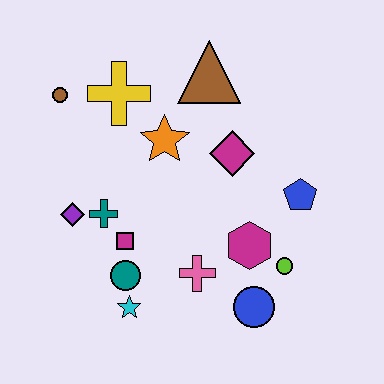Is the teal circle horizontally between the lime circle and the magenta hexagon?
No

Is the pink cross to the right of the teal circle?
Yes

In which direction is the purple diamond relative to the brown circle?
The purple diamond is below the brown circle.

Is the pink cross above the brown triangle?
No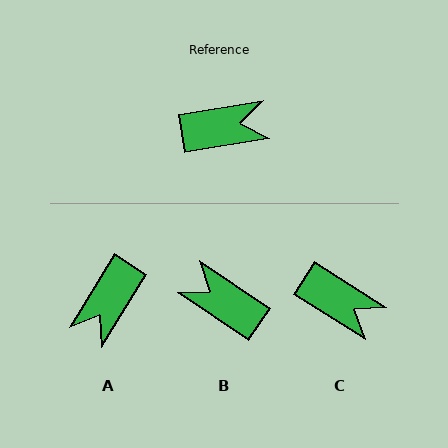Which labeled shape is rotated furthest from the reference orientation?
B, about 137 degrees away.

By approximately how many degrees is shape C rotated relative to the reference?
Approximately 42 degrees clockwise.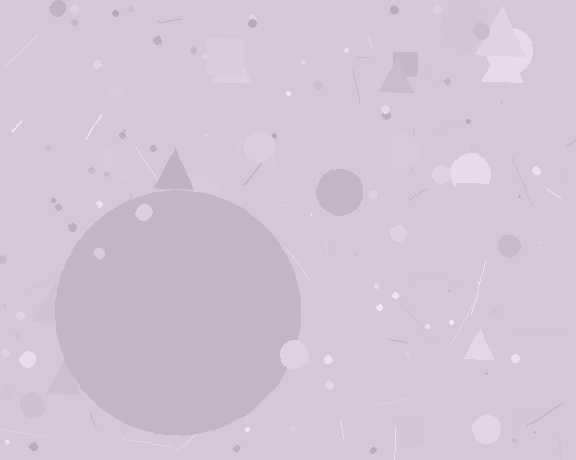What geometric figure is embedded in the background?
A circle is embedded in the background.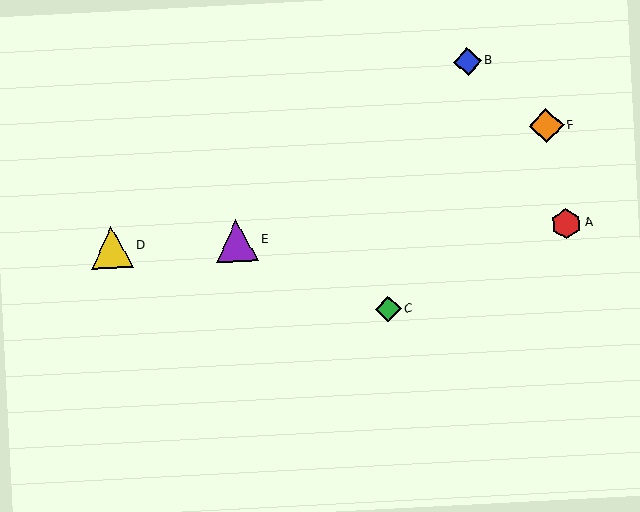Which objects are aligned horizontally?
Objects A, D, E are aligned horizontally.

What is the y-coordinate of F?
Object F is at y≈126.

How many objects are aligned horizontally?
3 objects (A, D, E) are aligned horizontally.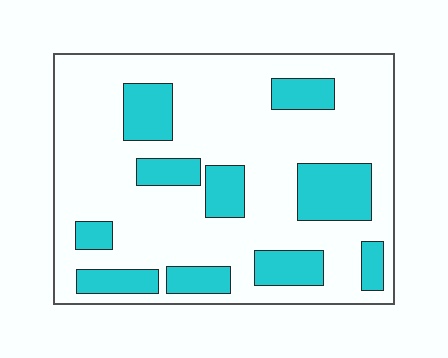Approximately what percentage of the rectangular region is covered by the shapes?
Approximately 25%.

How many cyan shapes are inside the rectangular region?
10.